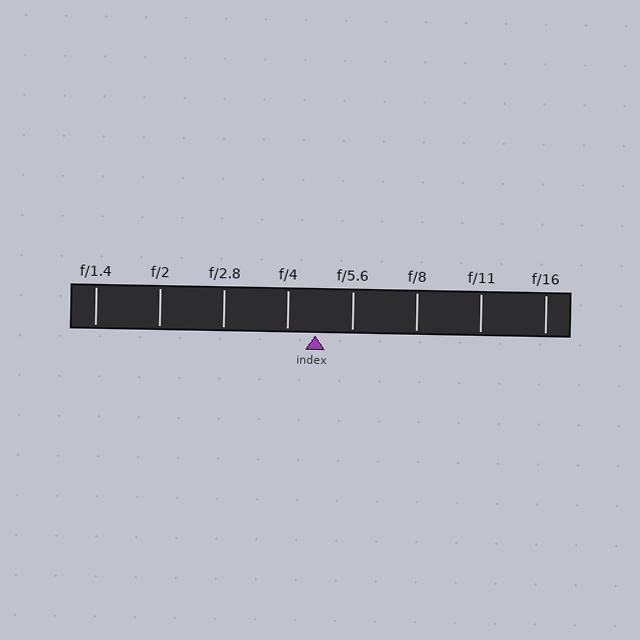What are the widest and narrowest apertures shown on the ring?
The widest aperture shown is f/1.4 and the narrowest is f/16.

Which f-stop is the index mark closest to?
The index mark is closest to f/4.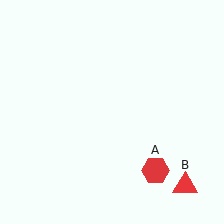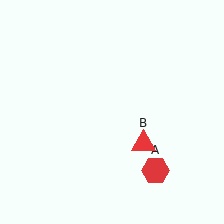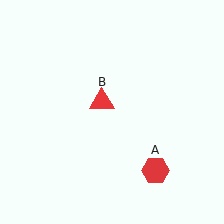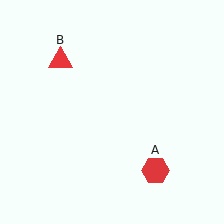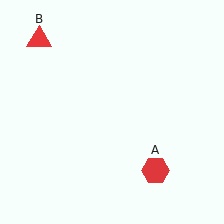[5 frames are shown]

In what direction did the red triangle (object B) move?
The red triangle (object B) moved up and to the left.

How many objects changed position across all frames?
1 object changed position: red triangle (object B).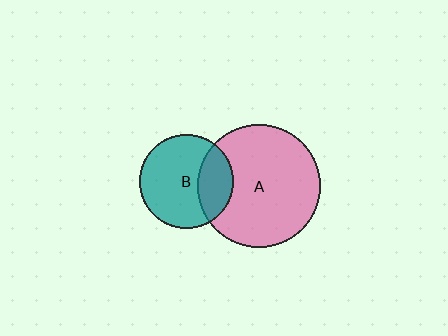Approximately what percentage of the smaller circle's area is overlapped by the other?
Approximately 30%.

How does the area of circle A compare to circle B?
Approximately 1.7 times.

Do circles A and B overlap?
Yes.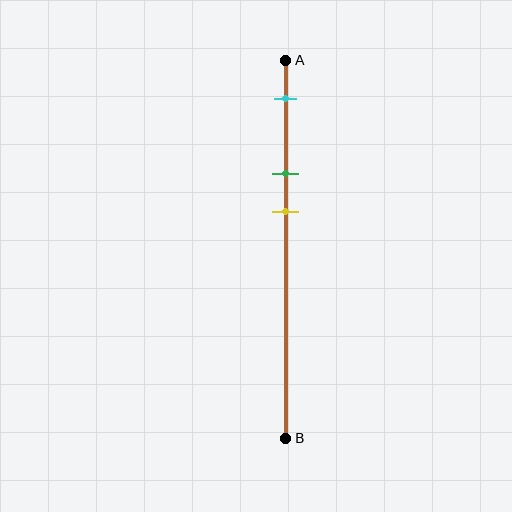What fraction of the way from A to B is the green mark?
The green mark is approximately 30% (0.3) of the way from A to B.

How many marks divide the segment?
There are 3 marks dividing the segment.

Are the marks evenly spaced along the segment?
Yes, the marks are approximately evenly spaced.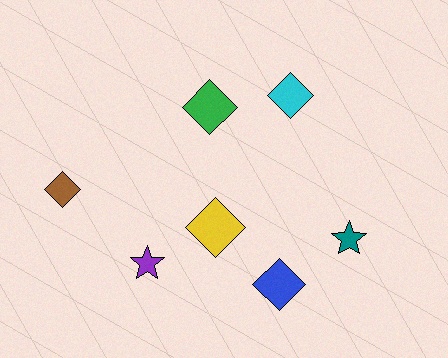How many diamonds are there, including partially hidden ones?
There are 5 diamonds.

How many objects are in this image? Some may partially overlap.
There are 7 objects.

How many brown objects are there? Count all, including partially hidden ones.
There is 1 brown object.